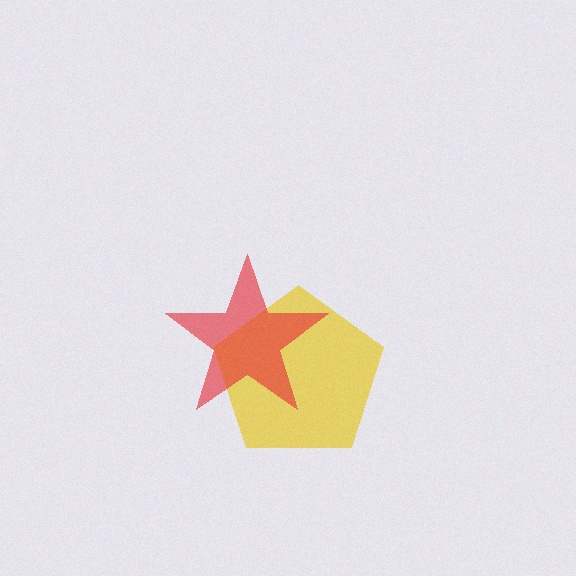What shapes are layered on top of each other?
The layered shapes are: a yellow pentagon, a red star.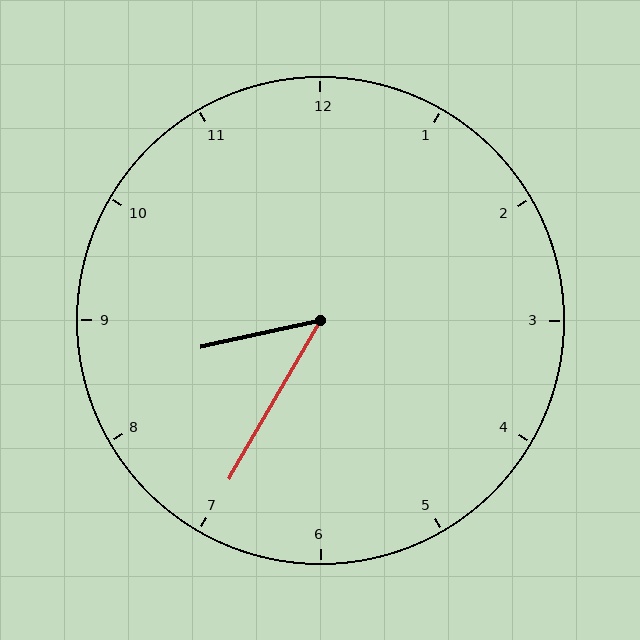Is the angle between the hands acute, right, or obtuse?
It is acute.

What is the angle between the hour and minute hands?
Approximately 48 degrees.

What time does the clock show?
8:35.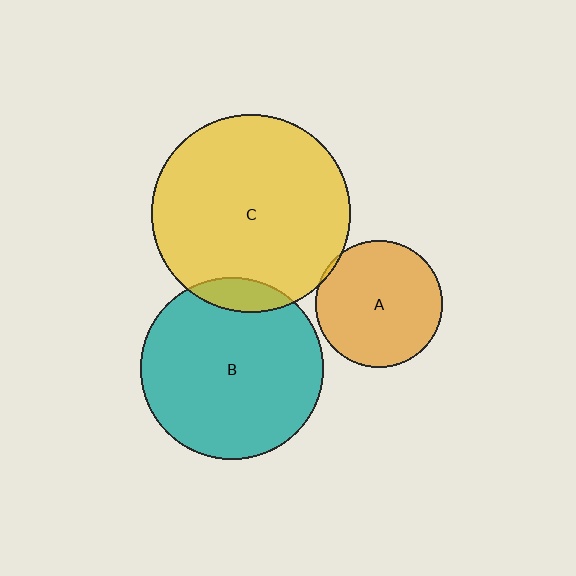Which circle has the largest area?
Circle C (yellow).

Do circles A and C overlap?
Yes.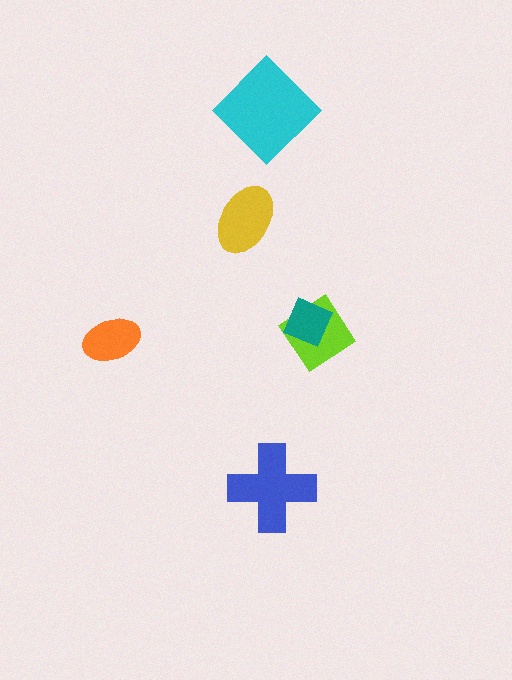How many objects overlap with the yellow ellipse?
0 objects overlap with the yellow ellipse.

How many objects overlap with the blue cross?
0 objects overlap with the blue cross.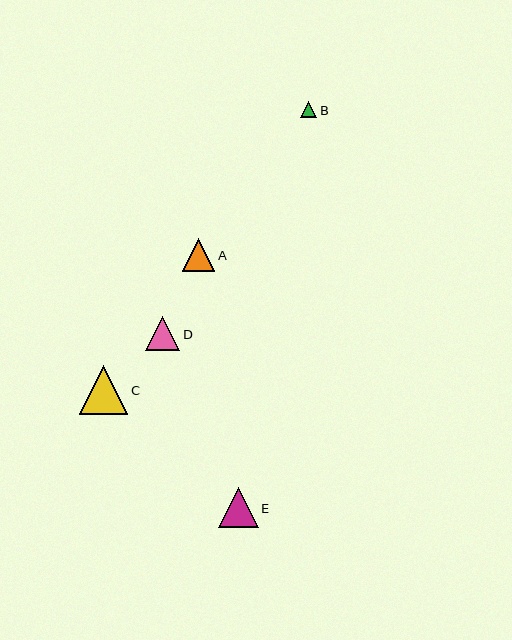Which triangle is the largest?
Triangle C is the largest with a size of approximately 49 pixels.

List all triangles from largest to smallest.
From largest to smallest: C, E, D, A, B.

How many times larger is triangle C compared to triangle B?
Triangle C is approximately 3.0 times the size of triangle B.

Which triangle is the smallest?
Triangle B is the smallest with a size of approximately 16 pixels.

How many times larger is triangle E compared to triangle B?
Triangle E is approximately 2.5 times the size of triangle B.